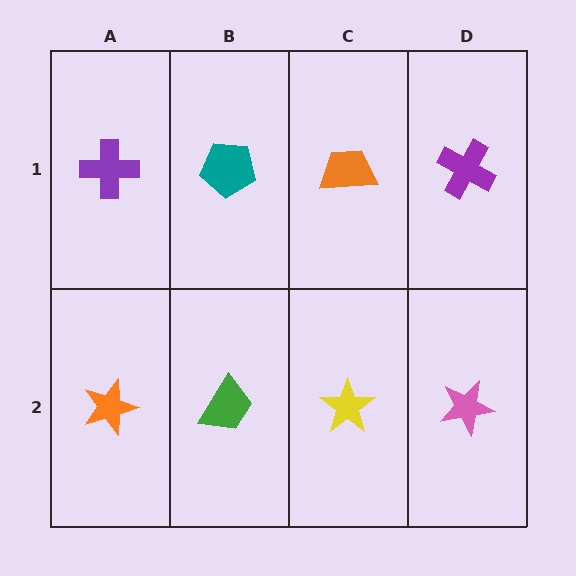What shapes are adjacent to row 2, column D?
A purple cross (row 1, column D), a yellow star (row 2, column C).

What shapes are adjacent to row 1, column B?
A green trapezoid (row 2, column B), a purple cross (row 1, column A), an orange trapezoid (row 1, column C).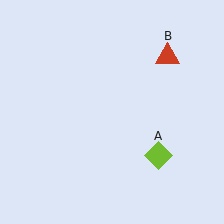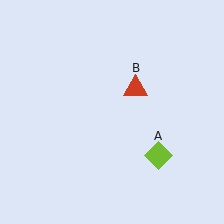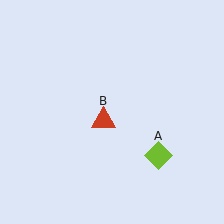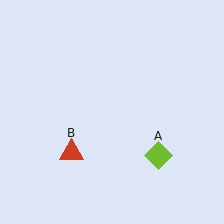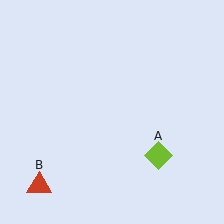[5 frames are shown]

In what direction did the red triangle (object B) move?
The red triangle (object B) moved down and to the left.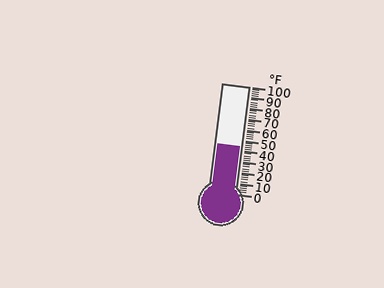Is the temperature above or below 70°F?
The temperature is below 70°F.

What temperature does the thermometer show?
The thermometer shows approximately 44°F.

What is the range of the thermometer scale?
The thermometer scale ranges from 0°F to 100°F.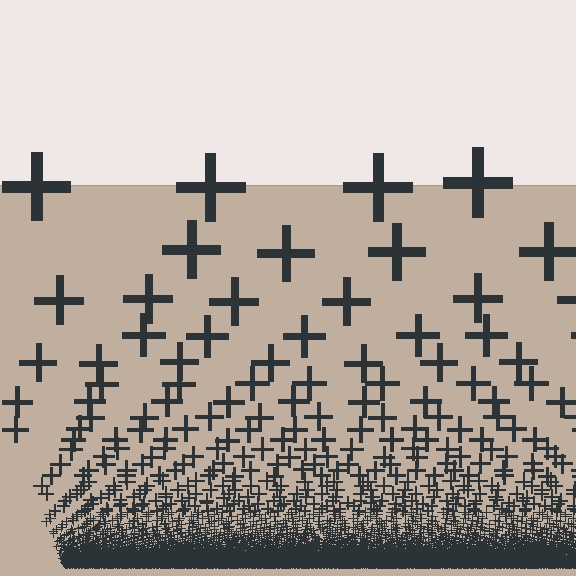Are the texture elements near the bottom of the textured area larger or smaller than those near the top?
Smaller. The gradient is inverted — elements near the bottom are smaller and denser.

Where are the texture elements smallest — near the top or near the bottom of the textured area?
Near the bottom.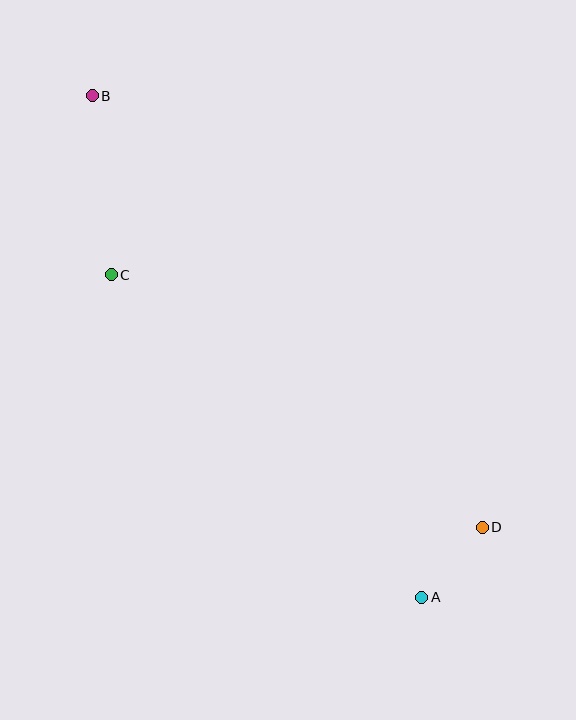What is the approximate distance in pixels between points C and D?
The distance between C and D is approximately 449 pixels.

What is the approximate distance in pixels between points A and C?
The distance between A and C is approximately 448 pixels.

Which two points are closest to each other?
Points A and D are closest to each other.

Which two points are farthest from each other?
Points A and B are farthest from each other.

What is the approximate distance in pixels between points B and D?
The distance between B and D is approximately 582 pixels.